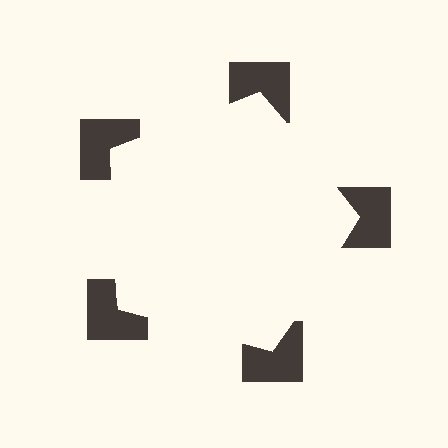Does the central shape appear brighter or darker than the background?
It typically appears slightly brighter than the background, even though no actual brightness change is drawn.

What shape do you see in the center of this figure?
An illusory pentagon — its edges are inferred from the aligned wedge cuts in the notched squares, not physically drawn.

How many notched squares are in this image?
There are 5 — one at each vertex of the illusory pentagon.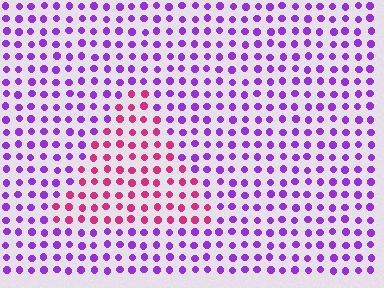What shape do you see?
I see a triangle.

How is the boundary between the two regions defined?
The boundary is defined purely by a slight shift in hue (about 53 degrees). Spacing, size, and orientation are identical on both sides.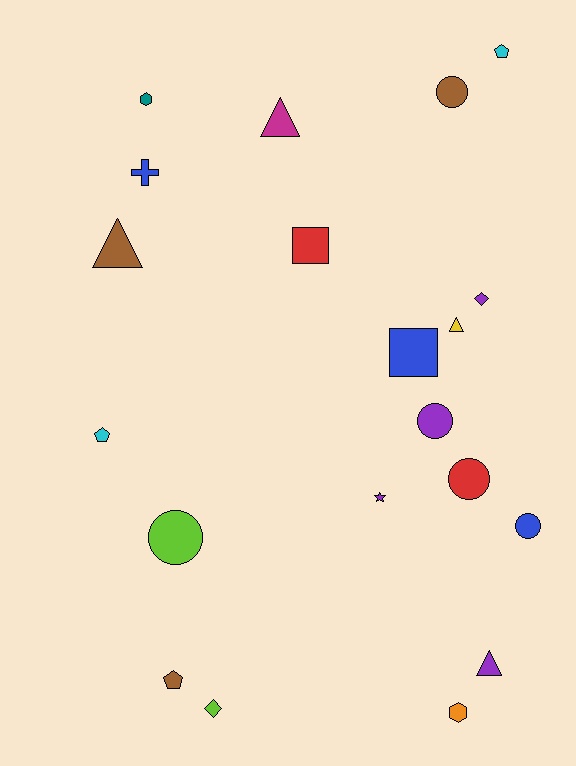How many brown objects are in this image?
There are 3 brown objects.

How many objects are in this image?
There are 20 objects.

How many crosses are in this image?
There is 1 cross.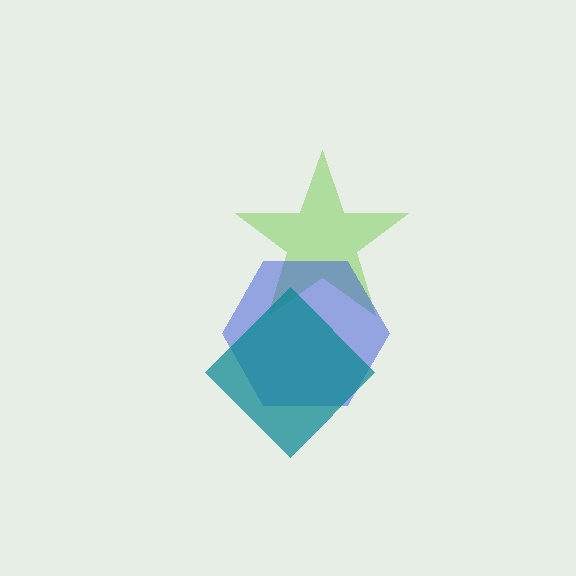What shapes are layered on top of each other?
The layered shapes are: a lime star, a blue hexagon, a teal diamond.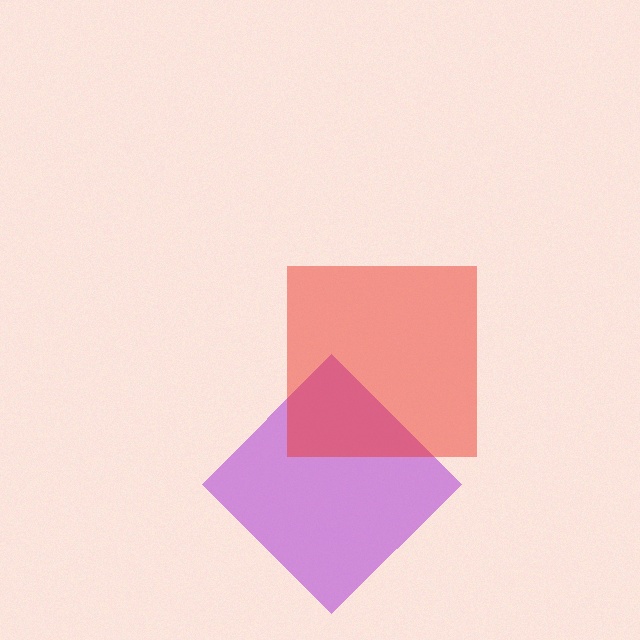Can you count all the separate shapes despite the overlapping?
Yes, there are 2 separate shapes.